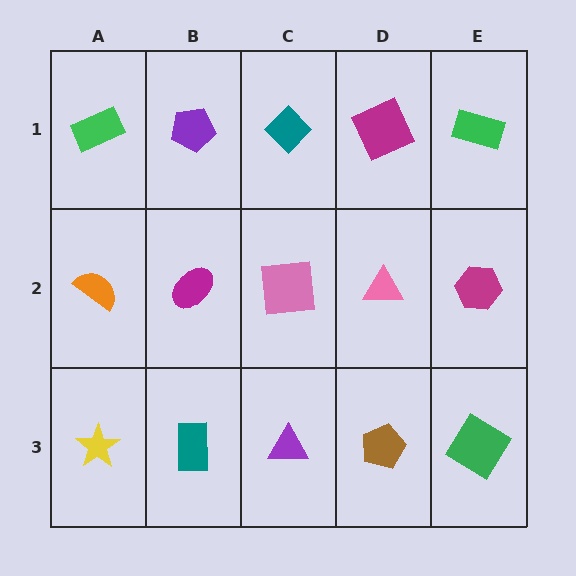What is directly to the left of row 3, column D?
A purple triangle.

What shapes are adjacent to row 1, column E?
A magenta hexagon (row 2, column E), a magenta square (row 1, column D).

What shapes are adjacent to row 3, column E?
A magenta hexagon (row 2, column E), a brown pentagon (row 3, column D).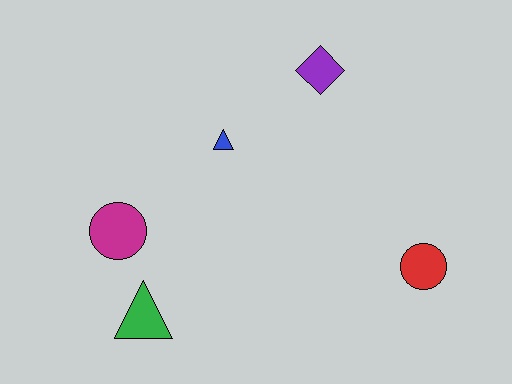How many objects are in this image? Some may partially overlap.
There are 5 objects.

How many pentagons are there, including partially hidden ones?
There are no pentagons.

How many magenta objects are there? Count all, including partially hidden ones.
There is 1 magenta object.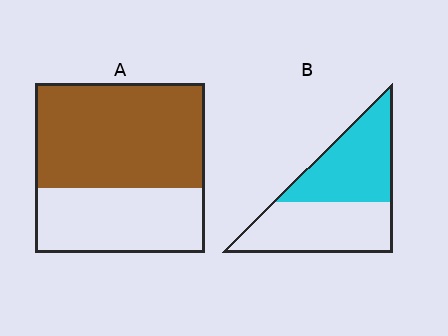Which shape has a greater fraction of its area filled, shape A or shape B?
Shape A.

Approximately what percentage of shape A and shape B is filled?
A is approximately 60% and B is approximately 50%.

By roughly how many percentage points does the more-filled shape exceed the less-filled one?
By roughly 15 percentage points (A over B).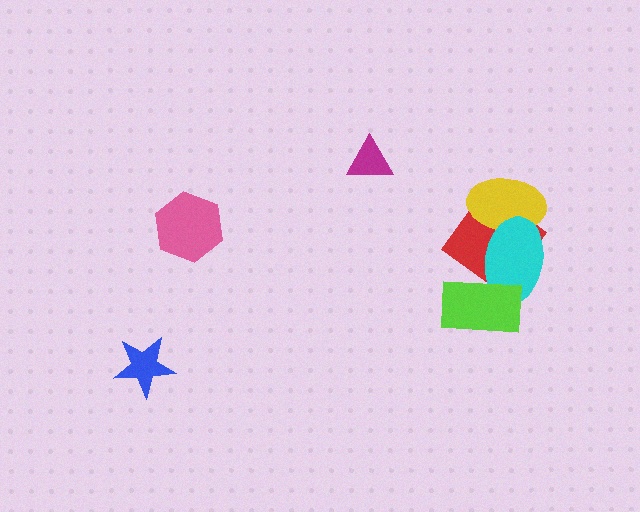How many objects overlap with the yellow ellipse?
2 objects overlap with the yellow ellipse.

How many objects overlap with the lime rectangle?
2 objects overlap with the lime rectangle.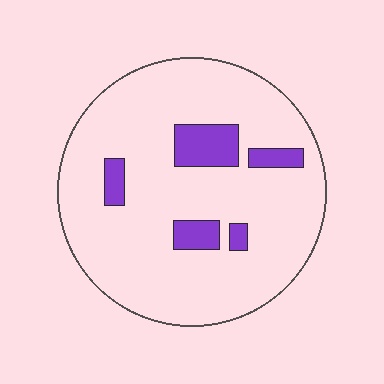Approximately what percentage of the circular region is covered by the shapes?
Approximately 10%.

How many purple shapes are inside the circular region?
5.